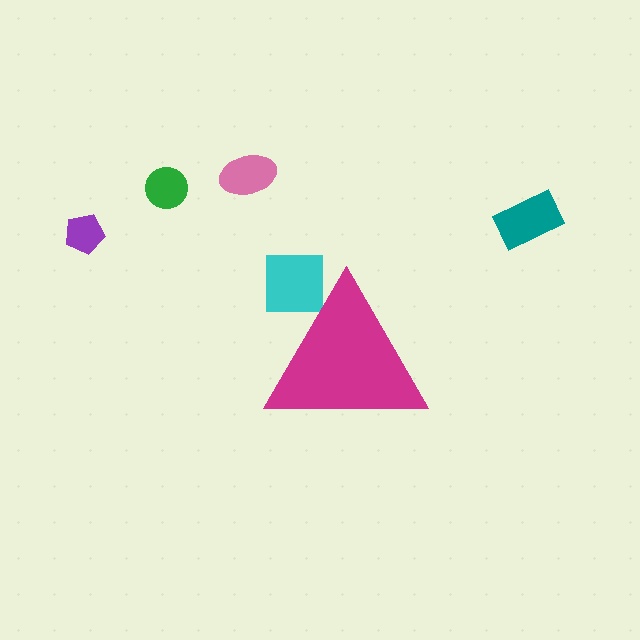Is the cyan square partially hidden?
Yes, the cyan square is partially hidden behind the magenta triangle.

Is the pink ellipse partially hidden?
No, the pink ellipse is fully visible.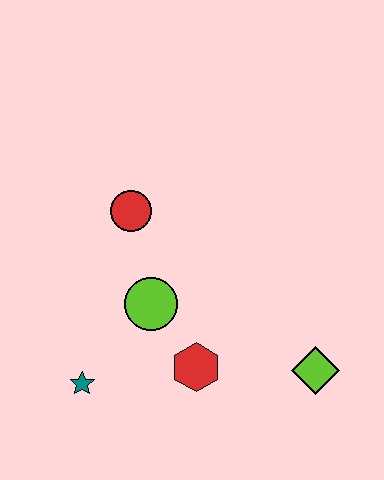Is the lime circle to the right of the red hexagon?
No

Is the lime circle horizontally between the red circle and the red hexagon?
Yes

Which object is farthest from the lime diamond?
The red circle is farthest from the lime diamond.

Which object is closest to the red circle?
The lime circle is closest to the red circle.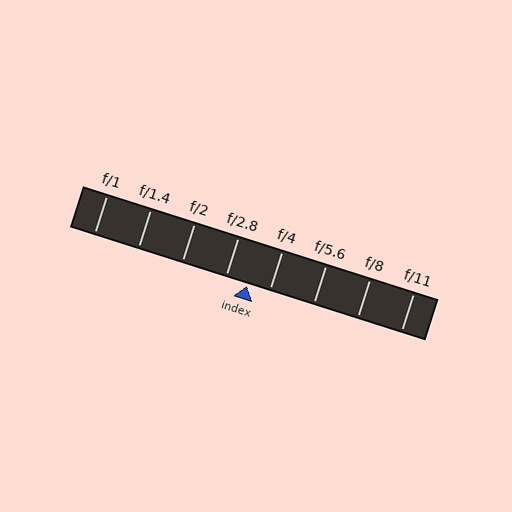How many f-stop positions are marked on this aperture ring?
There are 8 f-stop positions marked.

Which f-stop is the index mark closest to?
The index mark is closest to f/4.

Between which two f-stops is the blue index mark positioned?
The index mark is between f/2.8 and f/4.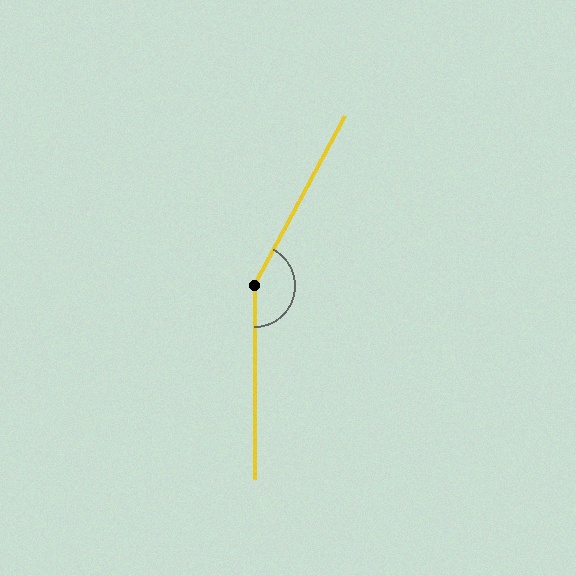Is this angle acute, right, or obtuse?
It is obtuse.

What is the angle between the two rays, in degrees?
Approximately 152 degrees.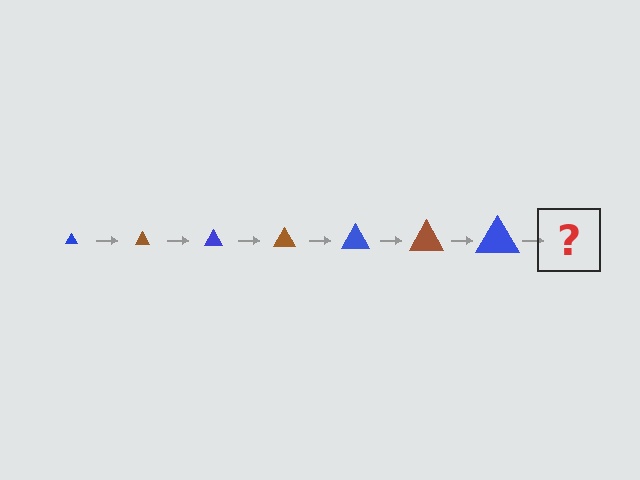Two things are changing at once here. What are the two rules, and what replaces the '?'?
The two rules are that the triangle grows larger each step and the color cycles through blue and brown. The '?' should be a brown triangle, larger than the previous one.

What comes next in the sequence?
The next element should be a brown triangle, larger than the previous one.